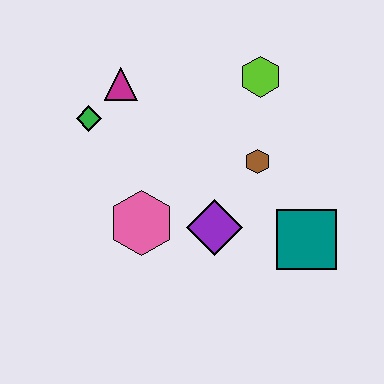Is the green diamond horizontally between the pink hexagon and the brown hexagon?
No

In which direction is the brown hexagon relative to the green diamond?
The brown hexagon is to the right of the green diamond.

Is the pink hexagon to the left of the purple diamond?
Yes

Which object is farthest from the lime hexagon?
The pink hexagon is farthest from the lime hexagon.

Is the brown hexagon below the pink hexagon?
No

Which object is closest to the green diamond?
The magenta triangle is closest to the green diamond.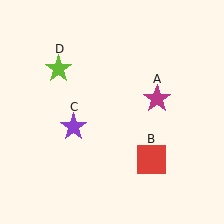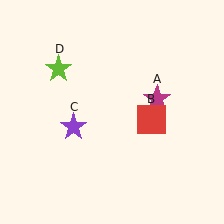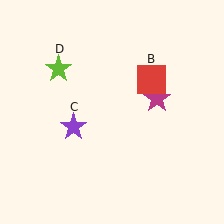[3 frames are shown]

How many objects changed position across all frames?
1 object changed position: red square (object B).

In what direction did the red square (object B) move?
The red square (object B) moved up.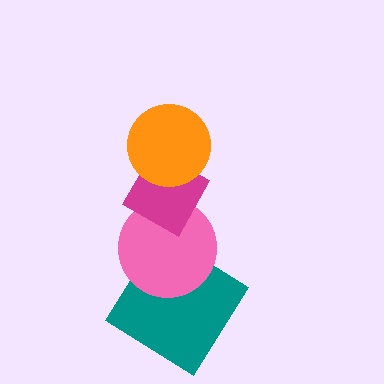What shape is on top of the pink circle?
The magenta diamond is on top of the pink circle.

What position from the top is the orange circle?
The orange circle is 1st from the top.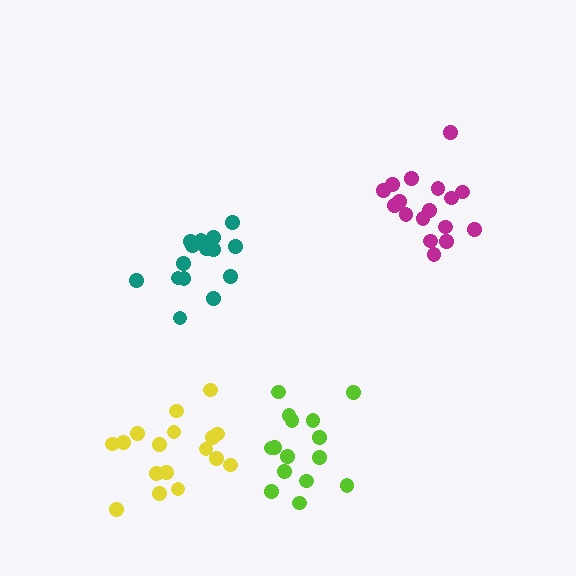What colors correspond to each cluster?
The clusters are colored: teal, magenta, yellow, lime.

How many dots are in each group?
Group 1: 15 dots, Group 2: 17 dots, Group 3: 17 dots, Group 4: 15 dots (64 total).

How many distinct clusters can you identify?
There are 4 distinct clusters.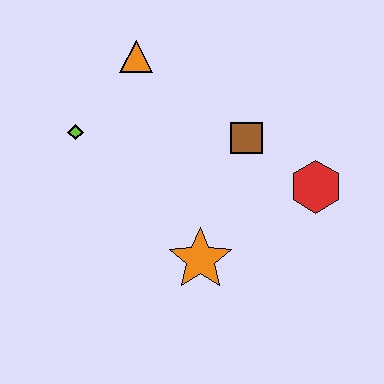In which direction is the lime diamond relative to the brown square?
The lime diamond is to the left of the brown square.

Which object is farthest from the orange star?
The orange triangle is farthest from the orange star.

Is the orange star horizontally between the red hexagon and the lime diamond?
Yes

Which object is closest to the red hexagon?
The brown square is closest to the red hexagon.